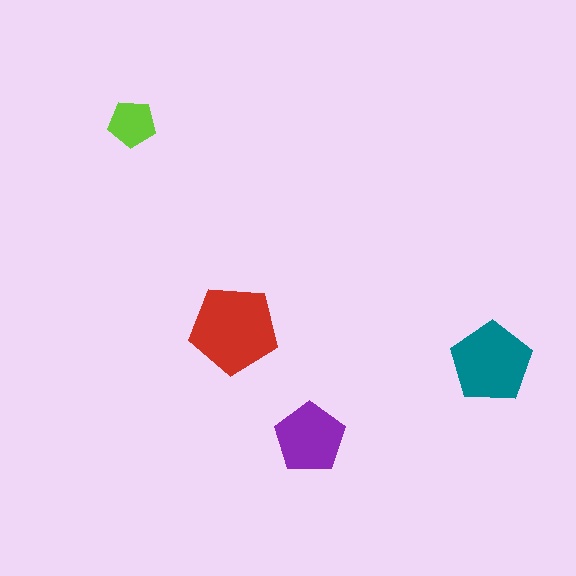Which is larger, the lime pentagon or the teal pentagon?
The teal one.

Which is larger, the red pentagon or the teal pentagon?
The red one.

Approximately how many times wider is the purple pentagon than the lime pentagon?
About 1.5 times wider.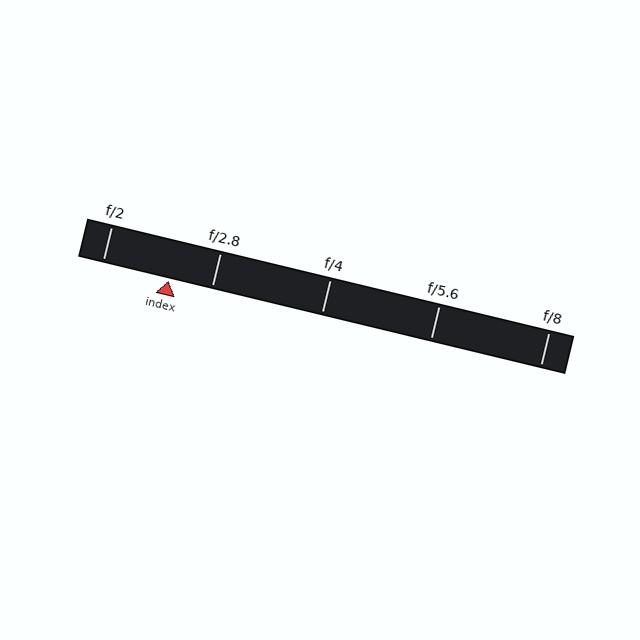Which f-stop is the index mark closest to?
The index mark is closest to f/2.8.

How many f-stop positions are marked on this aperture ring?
There are 5 f-stop positions marked.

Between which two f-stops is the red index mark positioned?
The index mark is between f/2 and f/2.8.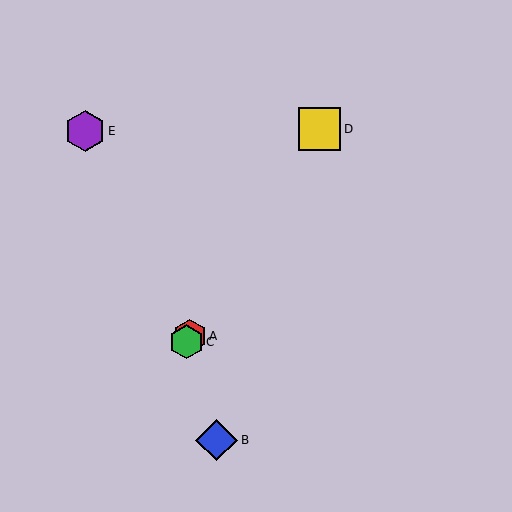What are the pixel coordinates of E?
Object E is at (85, 131).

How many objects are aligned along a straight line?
3 objects (A, C, D) are aligned along a straight line.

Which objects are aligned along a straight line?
Objects A, C, D are aligned along a straight line.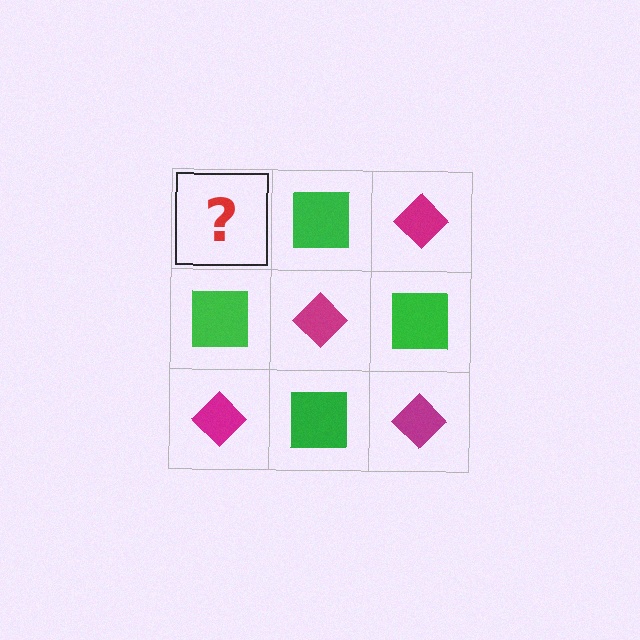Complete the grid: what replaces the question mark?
The question mark should be replaced with a magenta diamond.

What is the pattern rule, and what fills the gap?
The rule is that it alternates magenta diamond and green square in a checkerboard pattern. The gap should be filled with a magenta diamond.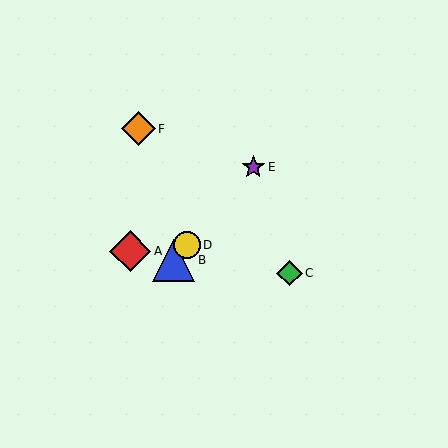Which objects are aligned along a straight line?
Objects B, D, E are aligned along a straight line.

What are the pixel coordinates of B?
Object B is at (174, 260).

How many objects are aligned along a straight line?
3 objects (B, D, E) are aligned along a straight line.